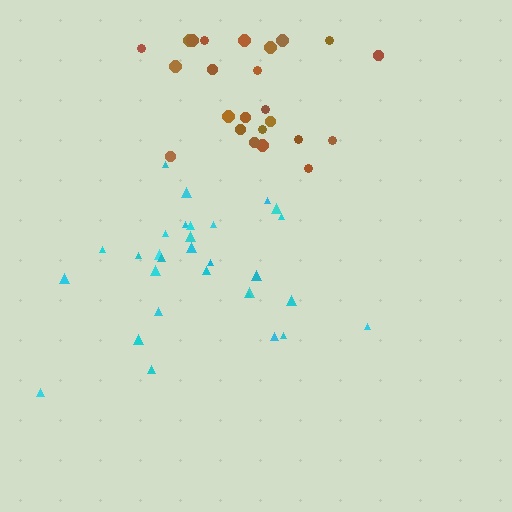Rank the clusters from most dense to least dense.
cyan, brown.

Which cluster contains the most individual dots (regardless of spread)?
Cyan (30).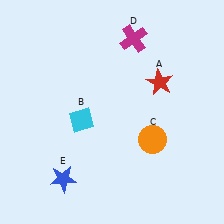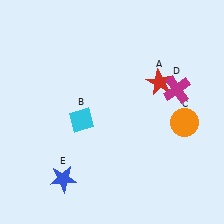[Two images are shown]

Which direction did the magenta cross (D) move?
The magenta cross (D) moved down.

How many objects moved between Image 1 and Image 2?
2 objects moved between the two images.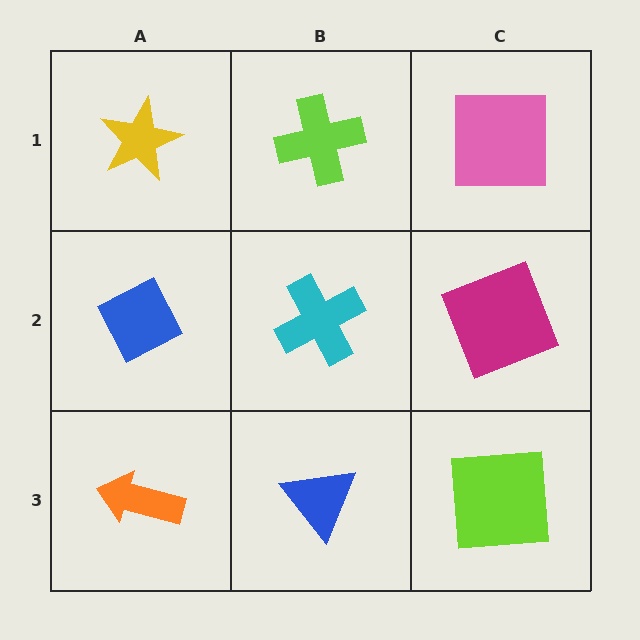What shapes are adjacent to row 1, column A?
A blue diamond (row 2, column A), a lime cross (row 1, column B).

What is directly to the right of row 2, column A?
A cyan cross.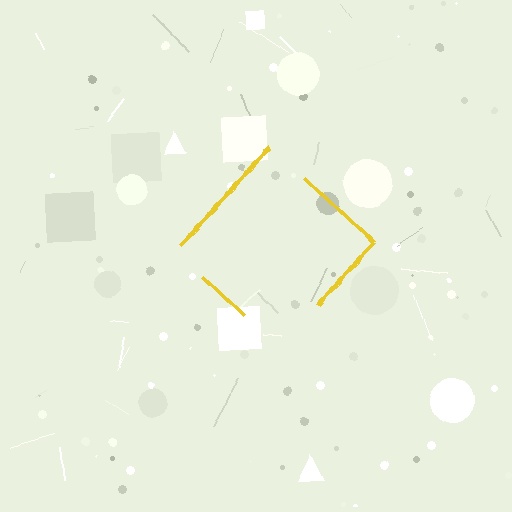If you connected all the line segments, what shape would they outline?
They would outline a diamond.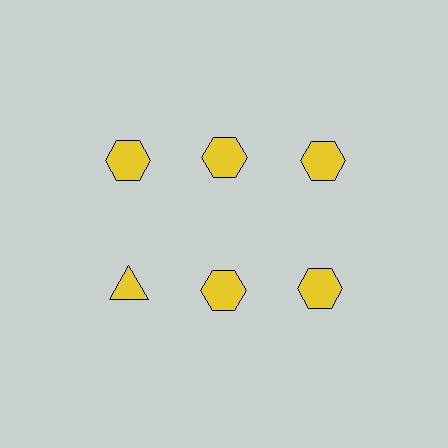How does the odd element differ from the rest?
It has a different shape: triangle instead of hexagon.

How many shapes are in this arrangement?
There are 6 shapes arranged in a grid pattern.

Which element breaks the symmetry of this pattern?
The yellow triangle in the second row, leftmost column breaks the symmetry. All other shapes are yellow hexagons.